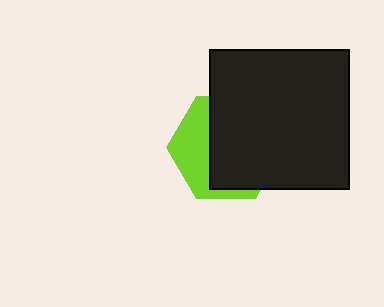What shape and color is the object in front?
The object in front is a black square.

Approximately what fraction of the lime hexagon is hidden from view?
Roughly 63% of the lime hexagon is hidden behind the black square.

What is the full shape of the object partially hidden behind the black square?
The partially hidden object is a lime hexagon.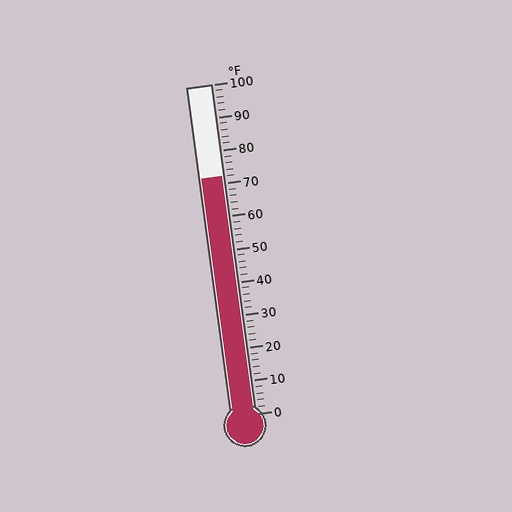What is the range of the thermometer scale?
The thermometer scale ranges from 0°F to 100°F.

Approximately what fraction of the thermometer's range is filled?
The thermometer is filled to approximately 70% of its range.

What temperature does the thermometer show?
The thermometer shows approximately 72°F.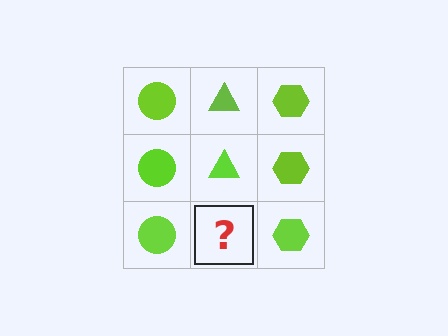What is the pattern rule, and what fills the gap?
The rule is that each column has a consistent shape. The gap should be filled with a lime triangle.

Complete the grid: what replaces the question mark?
The question mark should be replaced with a lime triangle.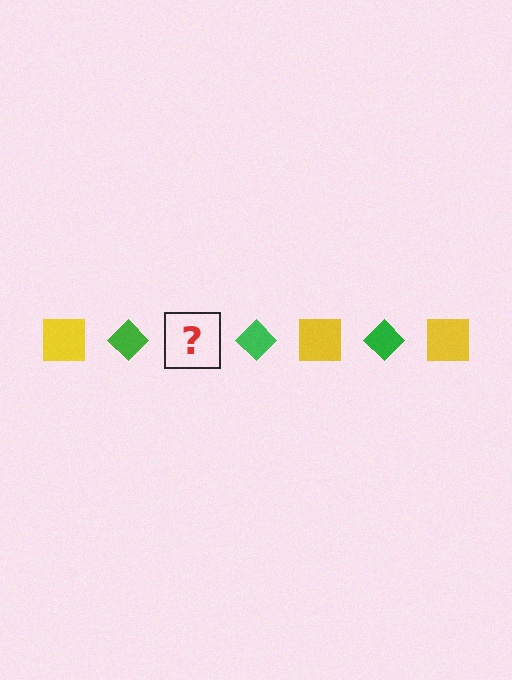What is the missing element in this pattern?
The missing element is a yellow square.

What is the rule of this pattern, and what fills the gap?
The rule is that the pattern alternates between yellow square and green diamond. The gap should be filled with a yellow square.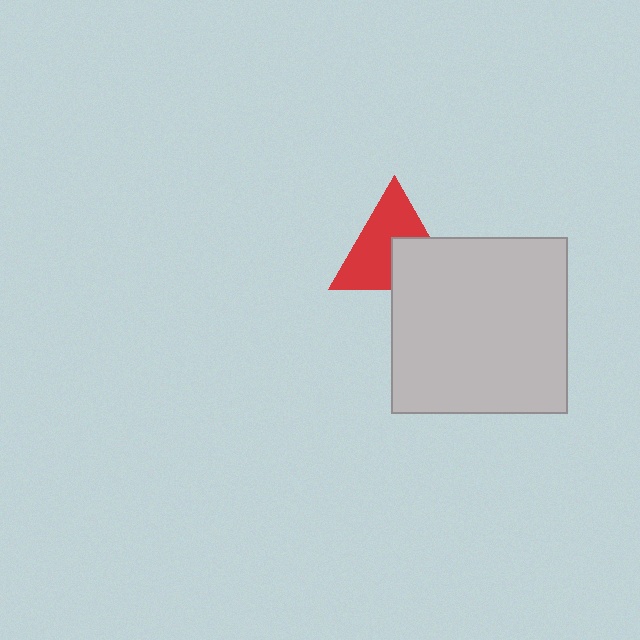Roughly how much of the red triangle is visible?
About half of it is visible (roughly 63%).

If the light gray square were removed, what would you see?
You would see the complete red triangle.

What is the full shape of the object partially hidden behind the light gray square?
The partially hidden object is a red triangle.